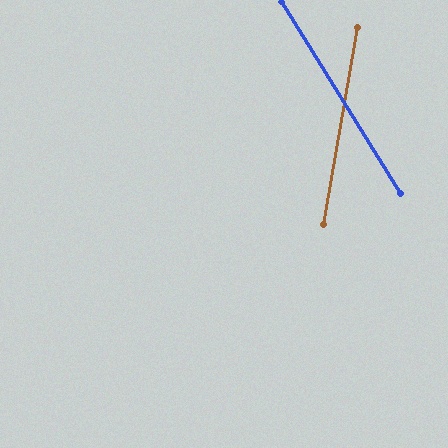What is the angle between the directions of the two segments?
Approximately 42 degrees.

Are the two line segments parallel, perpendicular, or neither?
Neither parallel nor perpendicular — they differ by about 42°.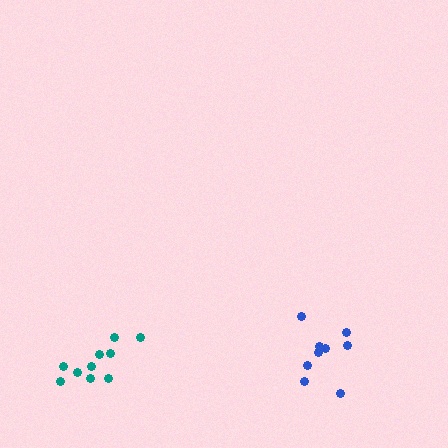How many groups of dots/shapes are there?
There are 2 groups.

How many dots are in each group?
Group 1: 10 dots, Group 2: 9 dots (19 total).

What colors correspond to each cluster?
The clusters are colored: teal, blue.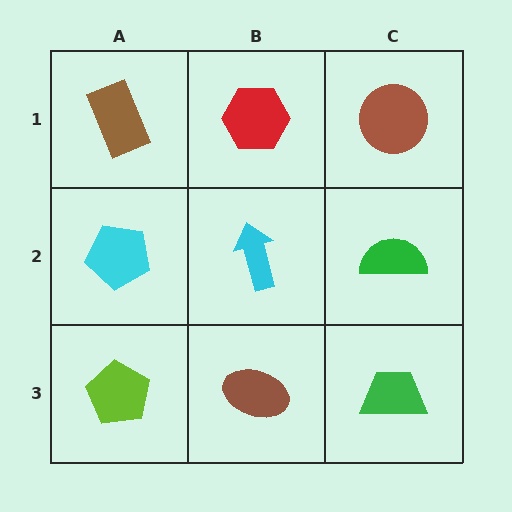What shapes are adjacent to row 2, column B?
A red hexagon (row 1, column B), a brown ellipse (row 3, column B), a cyan pentagon (row 2, column A), a green semicircle (row 2, column C).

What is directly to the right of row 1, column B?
A brown circle.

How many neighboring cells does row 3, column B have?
3.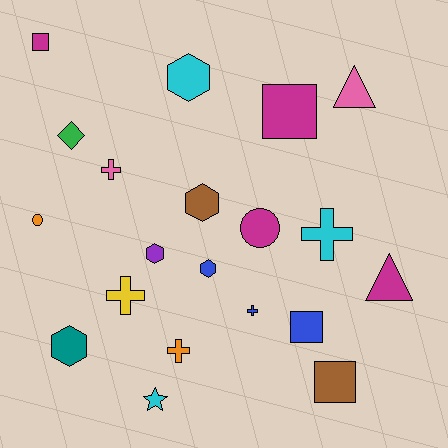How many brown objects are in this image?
There are 2 brown objects.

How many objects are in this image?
There are 20 objects.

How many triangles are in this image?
There are 2 triangles.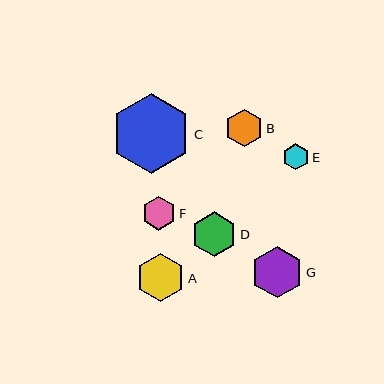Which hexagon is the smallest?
Hexagon E is the smallest with a size of approximately 26 pixels.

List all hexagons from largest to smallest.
From largest to smallest: C, G, A, D, B, F, E.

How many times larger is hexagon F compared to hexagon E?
Hexagon F is approximately 1.3 times the size of hexagon E.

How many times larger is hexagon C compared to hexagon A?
Hexagon C is approximately 1.6 times the size of hexagon A.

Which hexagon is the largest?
Hexagon C is the largest with a size of approximately 80 pixels.